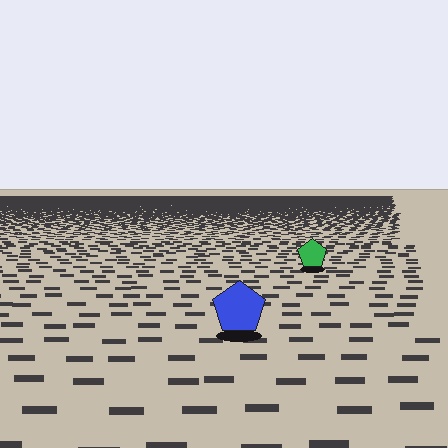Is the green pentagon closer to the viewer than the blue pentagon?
No. The blue pentagon is closer — you can tell from the texture gradient: the ground texture is coarser near it.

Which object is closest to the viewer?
The blue pentagon is closest. The texture marks near it are larger and more spread out.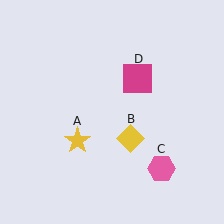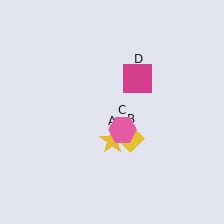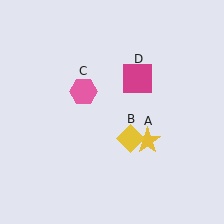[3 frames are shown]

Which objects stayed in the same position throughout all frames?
Yellow diamond (object B) and magenta square (object D) remained stationary.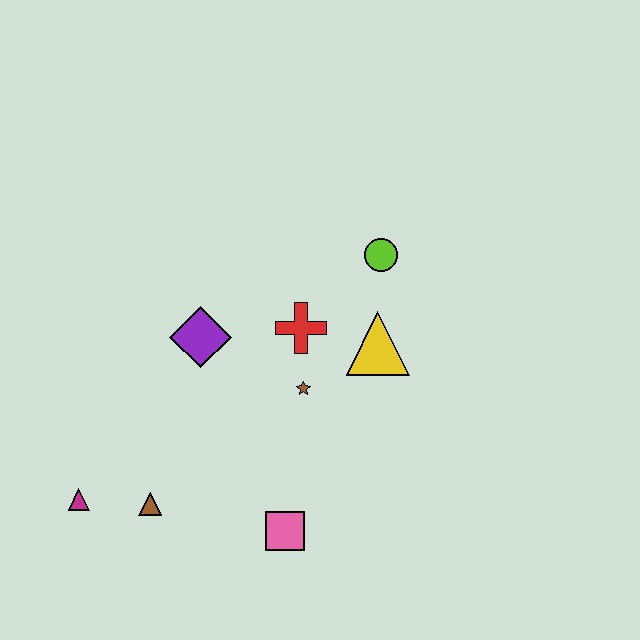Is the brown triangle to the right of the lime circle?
No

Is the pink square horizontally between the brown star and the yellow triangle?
No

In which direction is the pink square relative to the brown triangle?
The pink square is to the right of the brown triangle.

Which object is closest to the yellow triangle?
The red cross is closest to the yellow triangle.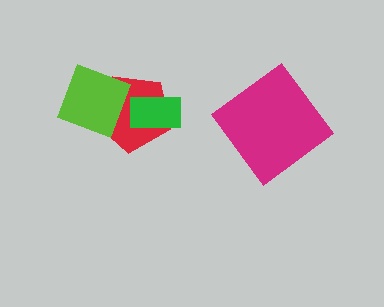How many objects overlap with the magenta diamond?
0 objects overlap with the magenta diamond.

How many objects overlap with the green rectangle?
1 object overlaps with the green rectangle.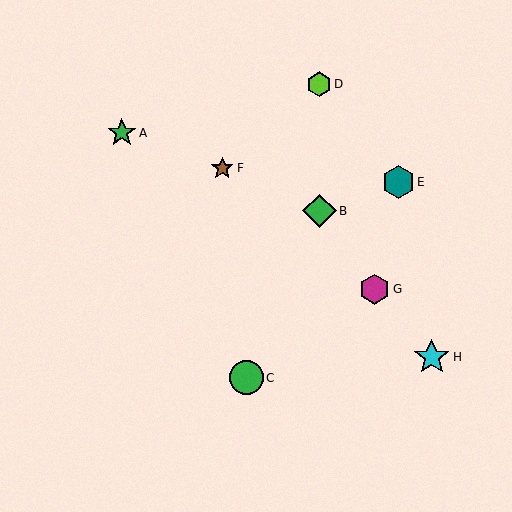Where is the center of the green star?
The center of the green star is at (122, 133).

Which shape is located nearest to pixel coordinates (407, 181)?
The teal hexagon (labeled E) at (398, 182) is nearest to that location.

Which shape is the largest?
The cyan star (labeled H) is the largest.